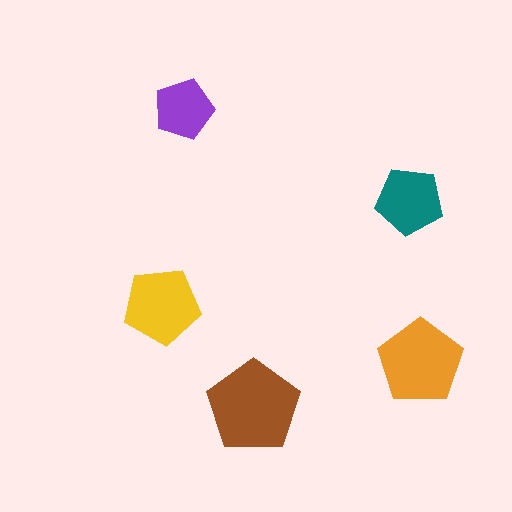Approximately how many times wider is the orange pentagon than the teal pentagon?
About 1.5 times wider.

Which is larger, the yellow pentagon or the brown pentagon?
The brown one.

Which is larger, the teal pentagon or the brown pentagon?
The brown one.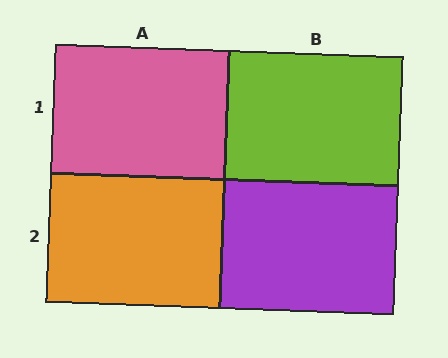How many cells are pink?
1 cell is pink.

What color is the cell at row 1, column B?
Lime.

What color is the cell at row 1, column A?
Pink.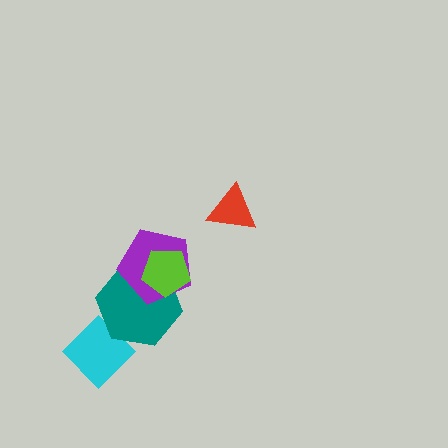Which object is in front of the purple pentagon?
The lime pentagon is in front of the purple pentagon.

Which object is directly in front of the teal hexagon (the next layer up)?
The purple pentagon is directly in front of the teal hexagon.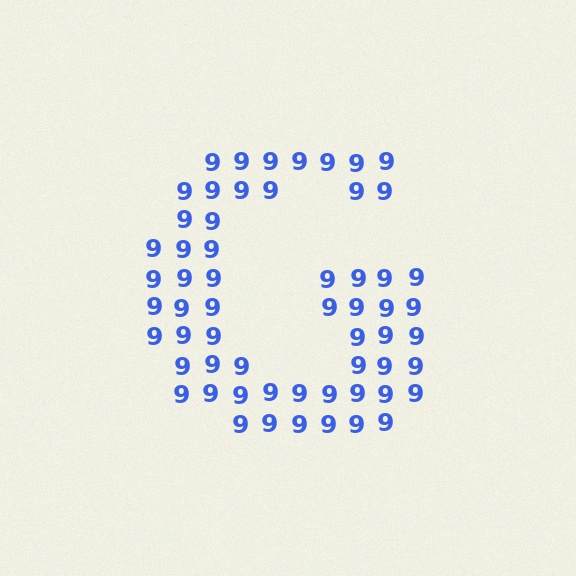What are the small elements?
The small elements are digit 9's.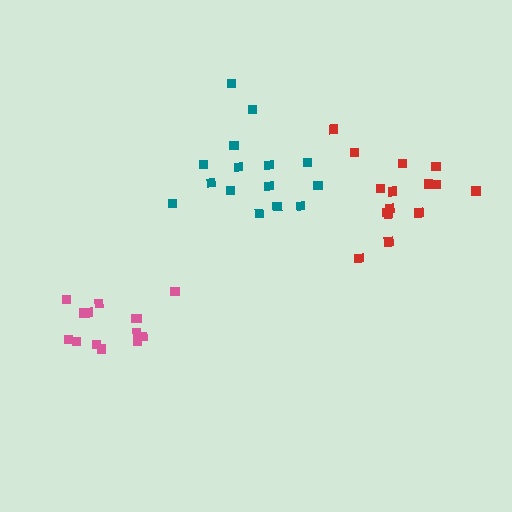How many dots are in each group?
Group 1: 14 dots, Group 2: 15 dots, Group 3: 15 dots (44 total).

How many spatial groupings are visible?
There are 3 spatial groupings.